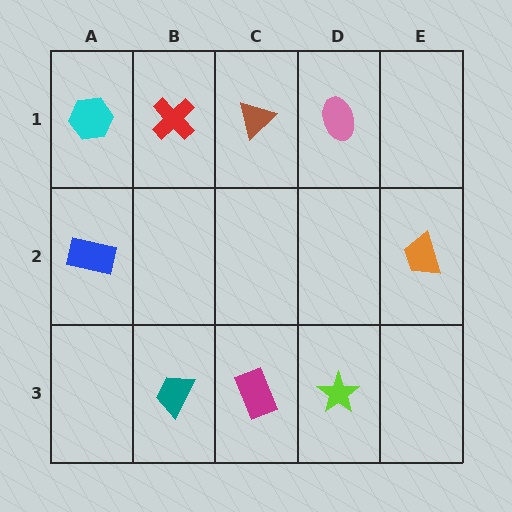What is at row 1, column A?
A cyan hexagon.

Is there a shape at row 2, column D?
No, that cell is empty.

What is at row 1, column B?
A red cross.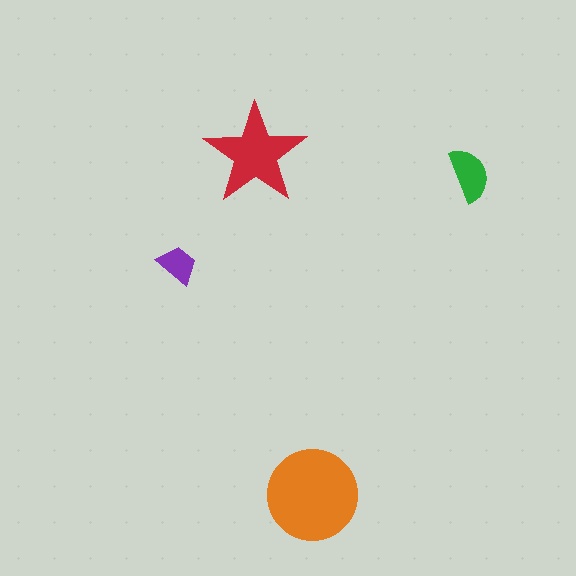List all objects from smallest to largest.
The purple trapezoid, the green semicircle, the red star, the orange circle.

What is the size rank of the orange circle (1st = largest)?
1st.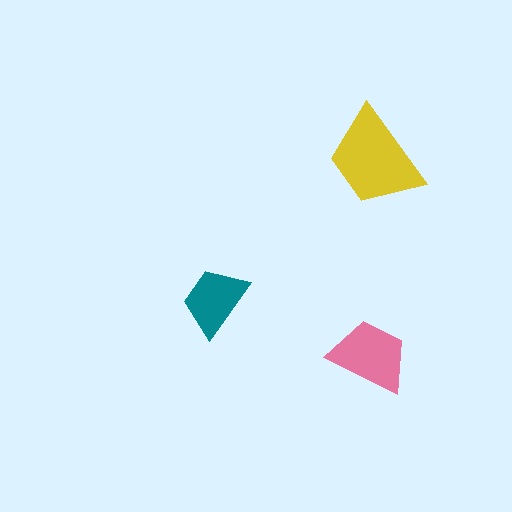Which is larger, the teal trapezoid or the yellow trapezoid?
The yellow one.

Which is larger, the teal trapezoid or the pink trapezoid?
The pink one.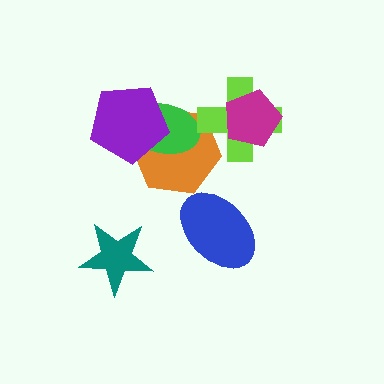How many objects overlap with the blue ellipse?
0 objects overlap with the blue ellipse.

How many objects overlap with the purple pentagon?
2 objects overlap with the purple pentagon.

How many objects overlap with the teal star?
0 objects overlap with the teal star.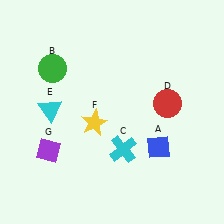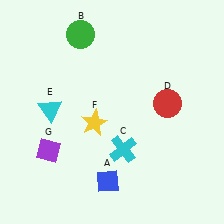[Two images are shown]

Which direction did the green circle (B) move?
The green circle (B) moved up.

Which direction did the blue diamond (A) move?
The blue diamond (A) moved left.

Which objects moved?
The objects that moved are: the blue diamond (A), the green circle (B).